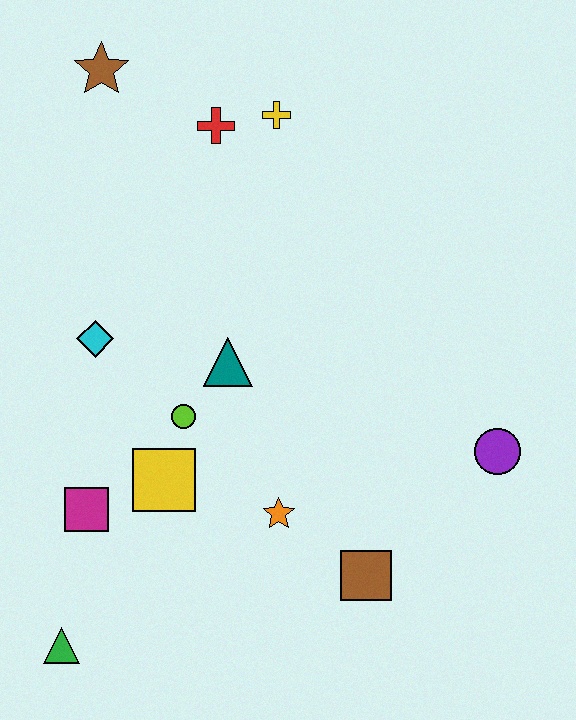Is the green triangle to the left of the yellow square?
Yes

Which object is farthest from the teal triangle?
The green triangle is farthest from the teal triangle.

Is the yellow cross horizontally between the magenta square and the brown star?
No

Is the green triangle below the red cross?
Yes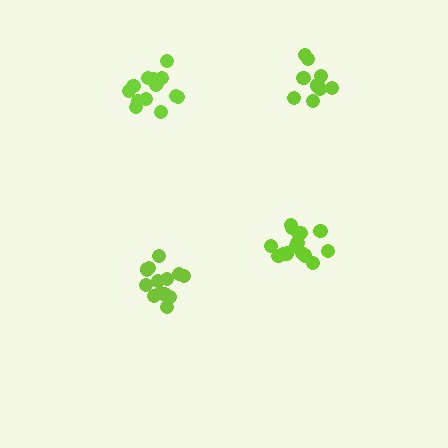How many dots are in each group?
Group 1: 15 dots, Group 2: 13 dots, Group 3: 10 dots, Group 4: 14 dots (52 total).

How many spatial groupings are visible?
There are 4 spatial groupings.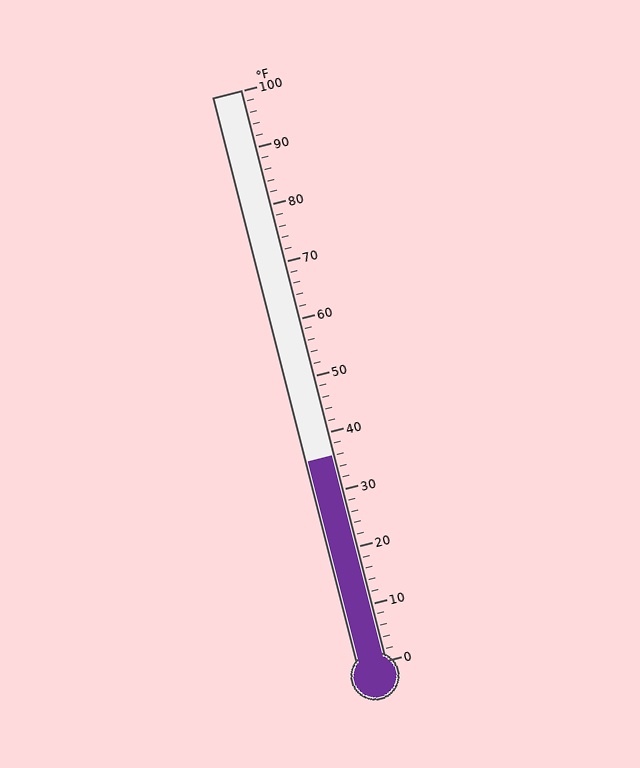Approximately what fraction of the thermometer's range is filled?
The thermometer is filled to approximately 35% of its range.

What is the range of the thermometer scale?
The thermometer scale ranges from 0°F to 100°F.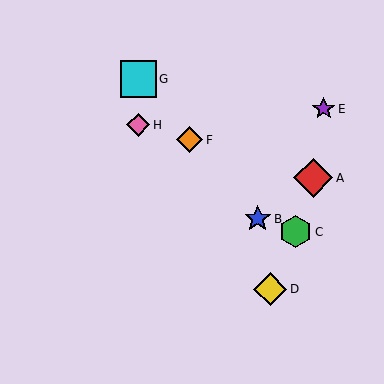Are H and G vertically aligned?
Yes, both are at x≈138.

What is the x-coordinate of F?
Object F is at x≈190.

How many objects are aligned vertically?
2 objects (G, H) are aligned vertically.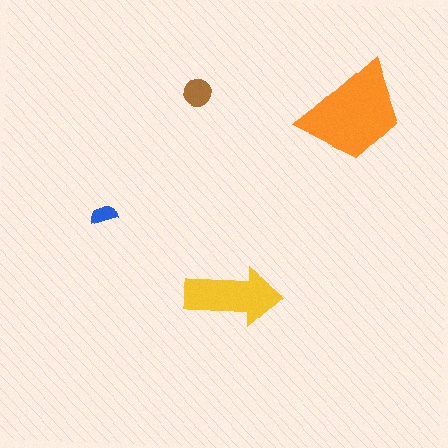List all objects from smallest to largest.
The blue semicircle, the brown circle, the yellow arrow, the orange trapezoid.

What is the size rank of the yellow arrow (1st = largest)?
2nd.